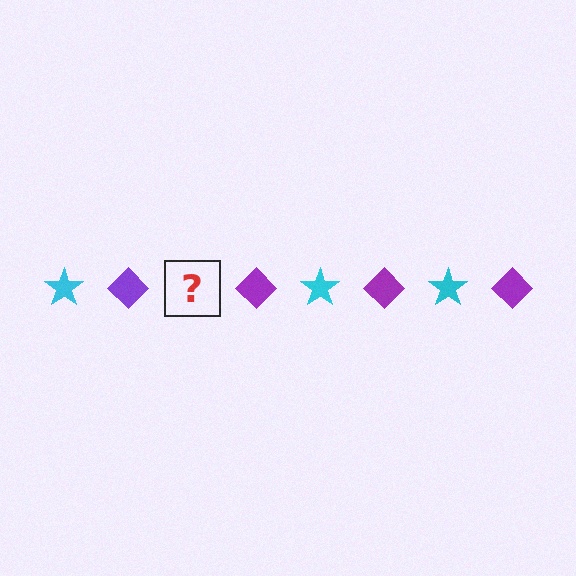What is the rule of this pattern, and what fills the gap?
The rule is that the pattern alternates between cyan star and purple diamond. The gap should be filled with a cyan star.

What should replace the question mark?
The question mark should be replaced with a cyan star.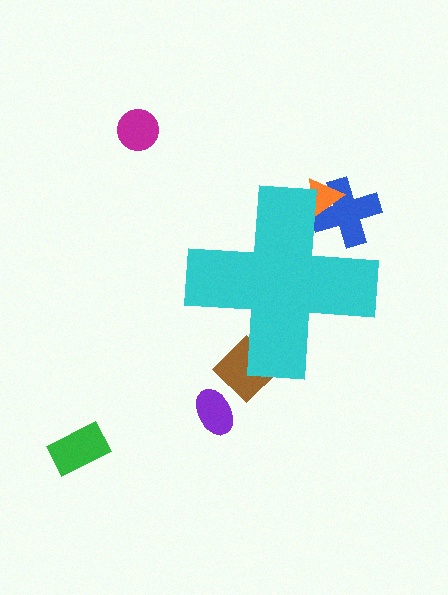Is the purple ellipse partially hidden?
No, the purple ellipse is fully visible.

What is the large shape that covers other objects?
A cyan cross.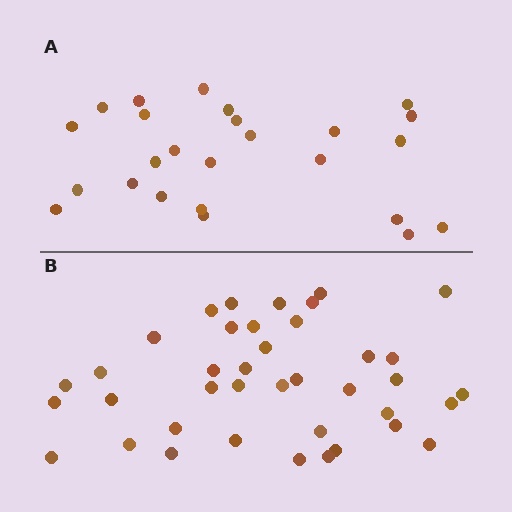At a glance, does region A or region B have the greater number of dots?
Region B (the bottom region) has more dots.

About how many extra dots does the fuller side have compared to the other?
Region B has approximately 15 more dots than region A.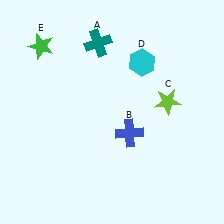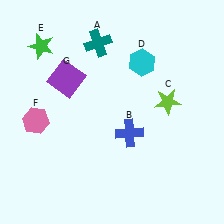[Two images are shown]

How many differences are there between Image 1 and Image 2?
There are 2 differences between the two images.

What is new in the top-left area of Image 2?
A purple square (G) was added in the top-left area of Image 2.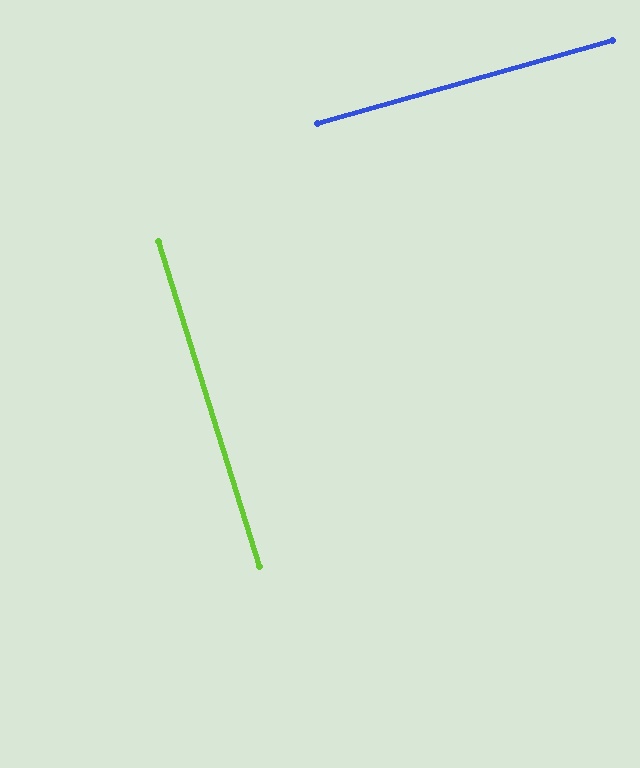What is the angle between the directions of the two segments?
Approximately 88 degrees.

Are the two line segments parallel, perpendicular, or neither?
Perpendicular — they meet at approximately 88°.